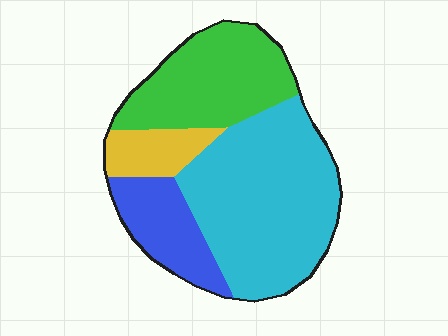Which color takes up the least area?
Yellow, at roughly 10%.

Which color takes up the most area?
Cyan, at roughly 45%.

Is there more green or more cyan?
Cyan.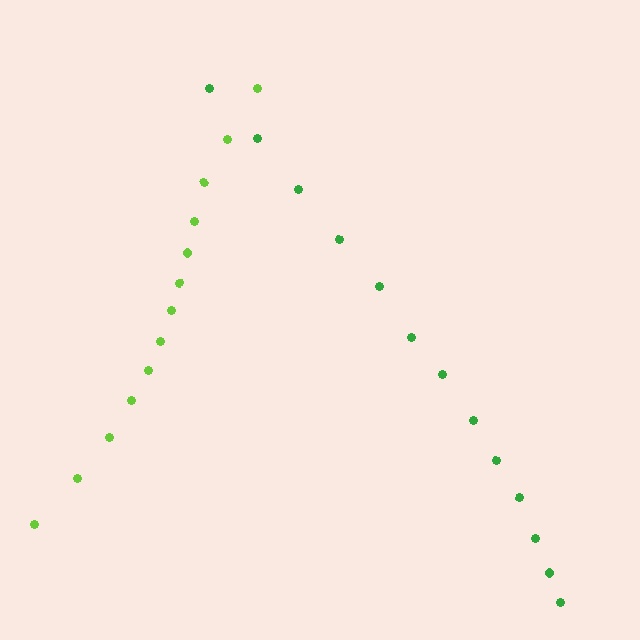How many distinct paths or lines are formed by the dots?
There are 2 distinct paths.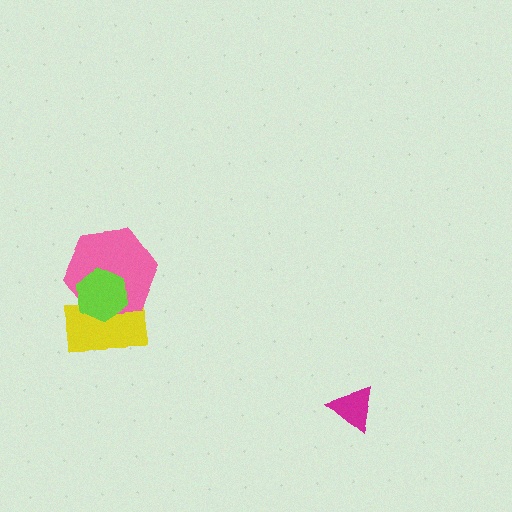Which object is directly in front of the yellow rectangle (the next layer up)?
The pink hexagon is directly in front of the yellow rectangle.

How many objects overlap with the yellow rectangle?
2 objects overlap with the yellow rectangle.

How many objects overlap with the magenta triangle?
0 objects overlap with the magenta triangle.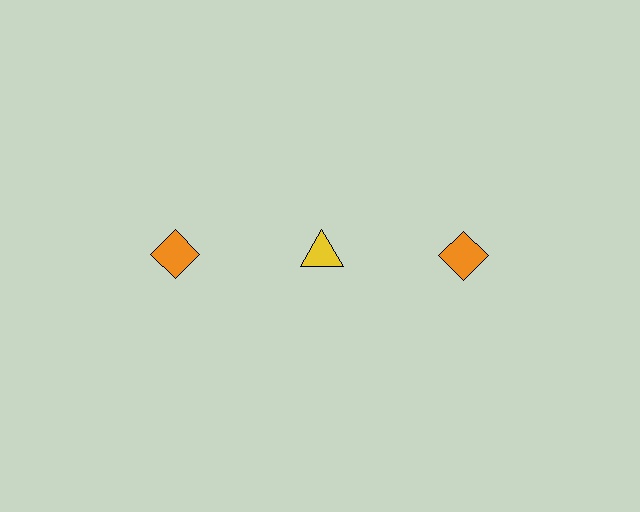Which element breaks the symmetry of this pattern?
The yellow triangle in the top row, second from left column breaks the symmetry. All other shapes are orange diamonds.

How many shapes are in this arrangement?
There are 3 shapes arranged in a grid pattern.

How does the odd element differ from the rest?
It differs in both color (yellow instead of orange) and shape (triangle instead of diamond).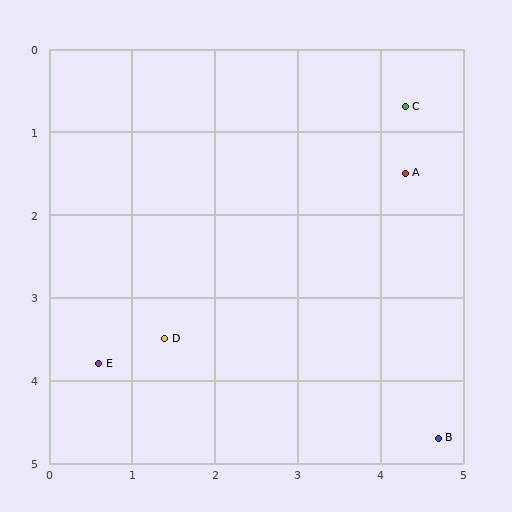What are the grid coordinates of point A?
Point A is at approximately (4.3, 1.5).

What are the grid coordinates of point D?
Point D is at approximately (1.4, 3.5).